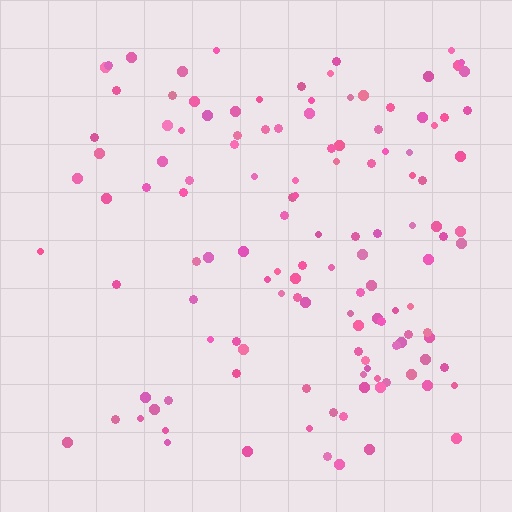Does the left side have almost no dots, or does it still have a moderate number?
Still a moderate number, just noticeably fewer than the right.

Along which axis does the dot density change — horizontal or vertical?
Horizontal.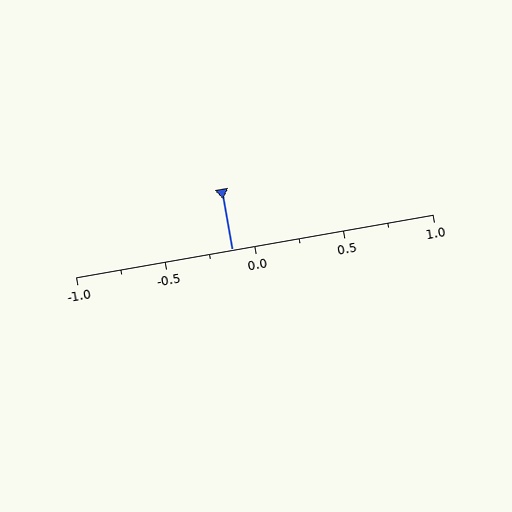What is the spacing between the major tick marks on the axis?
The major ticks are spaced 0.5 apart.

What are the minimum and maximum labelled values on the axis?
The axis runs from -1.0 to 1.0.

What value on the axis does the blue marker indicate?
The marker indicates approximately -0.12.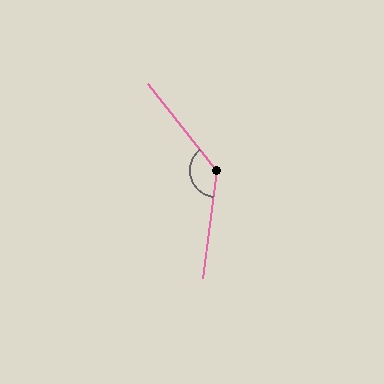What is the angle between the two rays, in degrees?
Approximately 135 degrees.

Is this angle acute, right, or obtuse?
It is obtuse.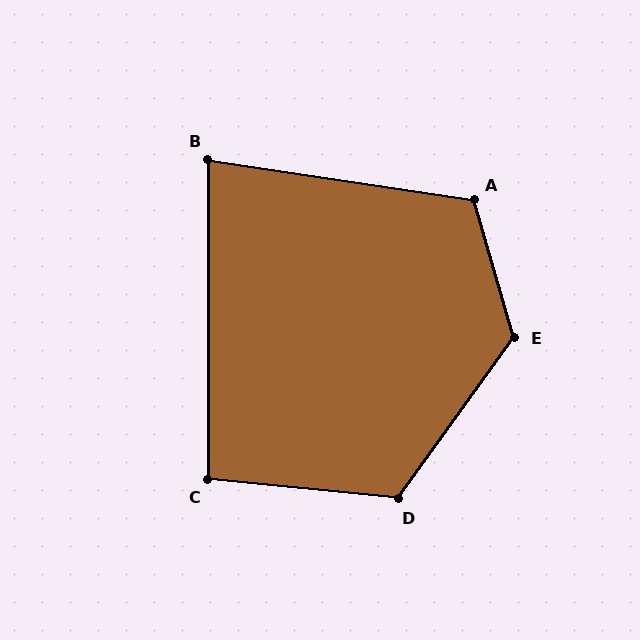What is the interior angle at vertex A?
Approximately 115 degrees (obtuse).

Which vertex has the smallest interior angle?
B, at approximately 82 degrees.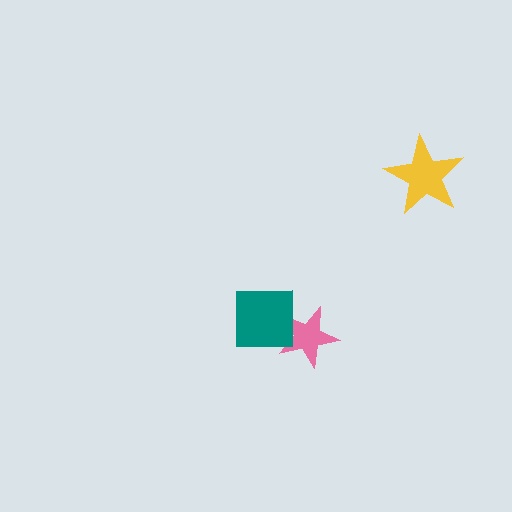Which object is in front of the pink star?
The teal square is in front of the pink star.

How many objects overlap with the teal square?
1 object overlaps with the teal square.